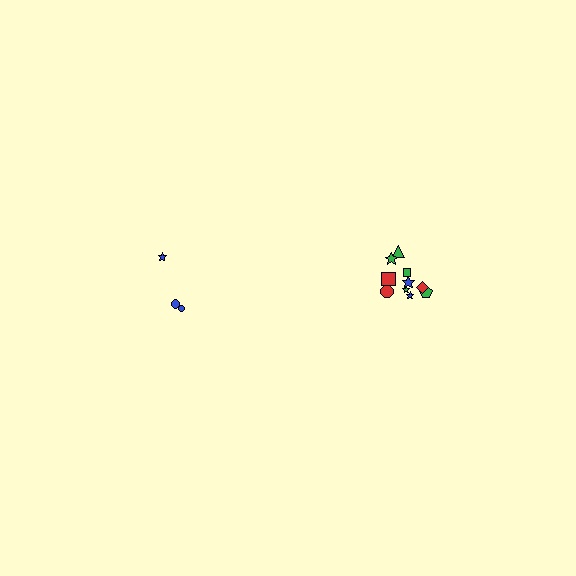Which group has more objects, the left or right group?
The right group.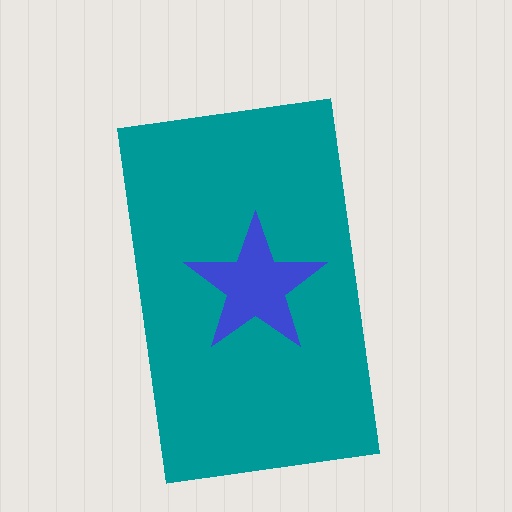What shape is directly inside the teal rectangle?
The blue star.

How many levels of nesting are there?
2.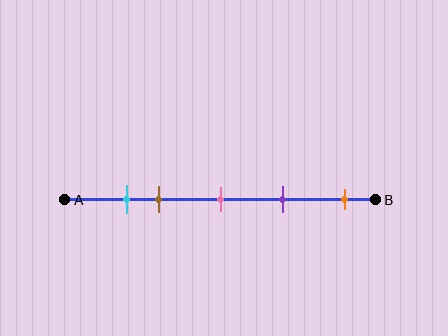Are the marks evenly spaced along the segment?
No, the marks are not evenly spaced.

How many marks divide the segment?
There are 5 marks dividing the segment.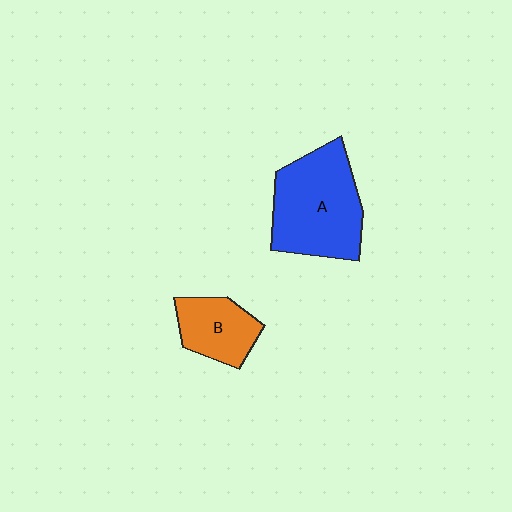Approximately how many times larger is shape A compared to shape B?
Approximately 1.9 times.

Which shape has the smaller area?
Shape B (orange).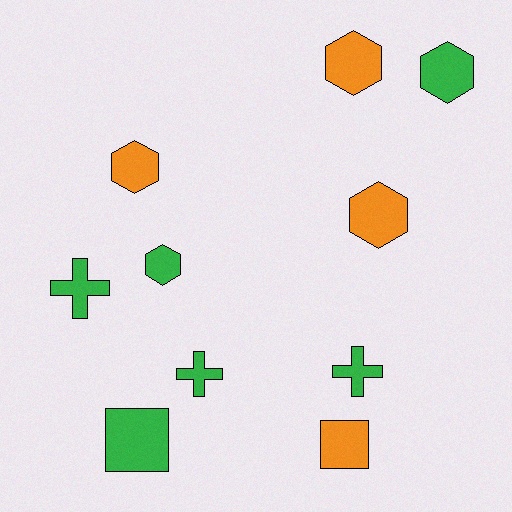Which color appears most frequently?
Green, with 6 objects.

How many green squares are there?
There is 1 green square.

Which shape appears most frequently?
Hexagon, with 5 objects.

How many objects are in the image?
There are 10 objects.